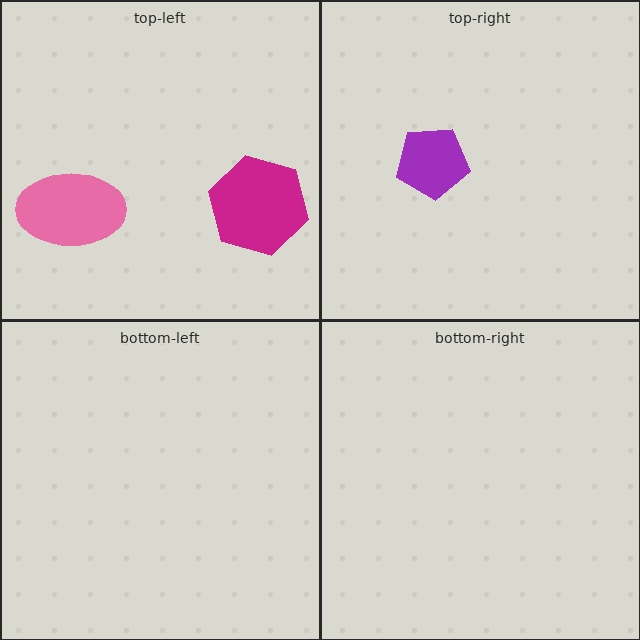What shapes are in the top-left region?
The pink ellipse, the magenta hexagon.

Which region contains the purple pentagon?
The top-right region.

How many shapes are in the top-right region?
1.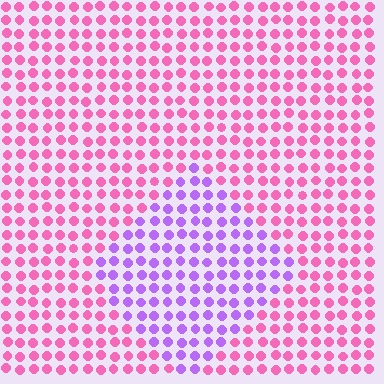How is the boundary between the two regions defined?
The boundary is defined purely by a slight shift in hue (about 53 degrees). Spacing, size, and orientation are identical on both sides.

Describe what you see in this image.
The image is filled with small pink elements in a uniform arrangement. A diamond-shaped region is visible where the elements are tinted to a slightly different hue, forming a subtle color boundary.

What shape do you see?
I see a diamond.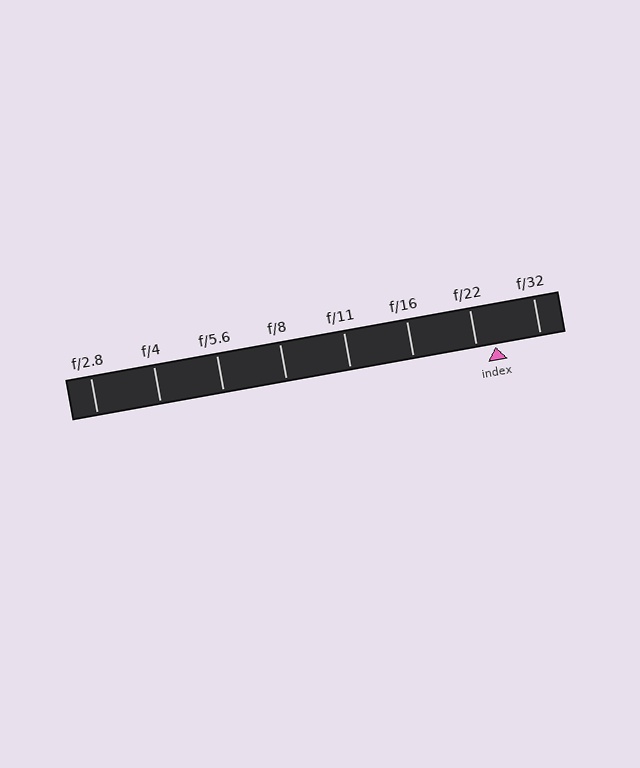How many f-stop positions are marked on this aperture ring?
There are 8 f-stop positions marked.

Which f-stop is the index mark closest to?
The index mark is closest to f/22.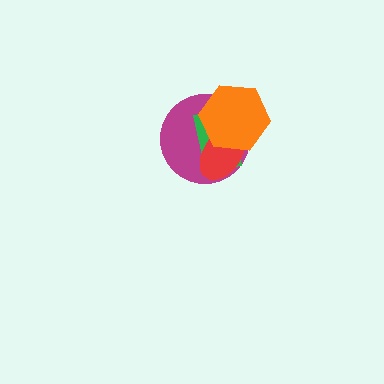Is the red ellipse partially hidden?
Yes, it is partially covered by another shape.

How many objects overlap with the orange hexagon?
3 objects overlap with the orange hexagon.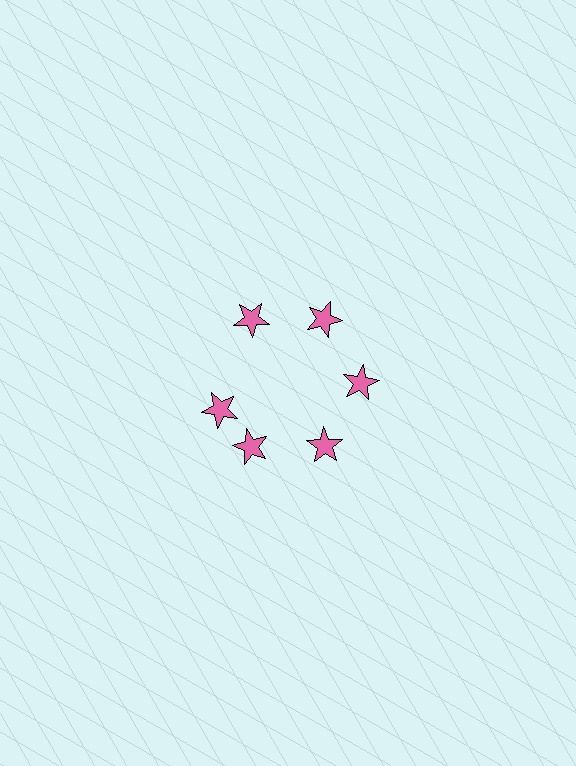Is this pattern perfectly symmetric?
No. The 6 pink stars are arranged in a ring, but one element near the 9 o'clock position is rotated out of alignment along the ring, breaking the 6-fold rotational symmetry.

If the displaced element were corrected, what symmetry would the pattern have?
It would have 6-fold rotational symmetry — the pattern would map onto itself every 60 degrees.